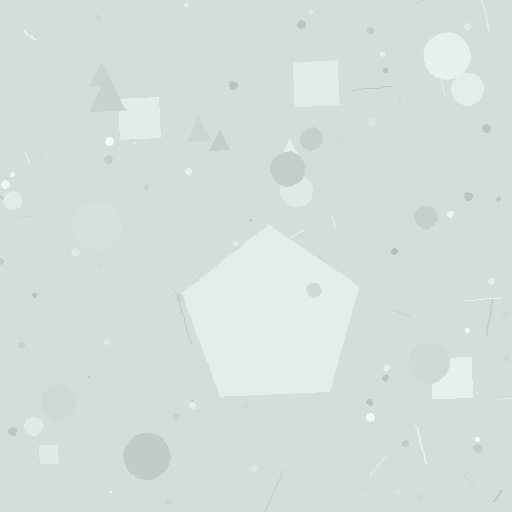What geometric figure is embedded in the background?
A pentagon is embedded in the background.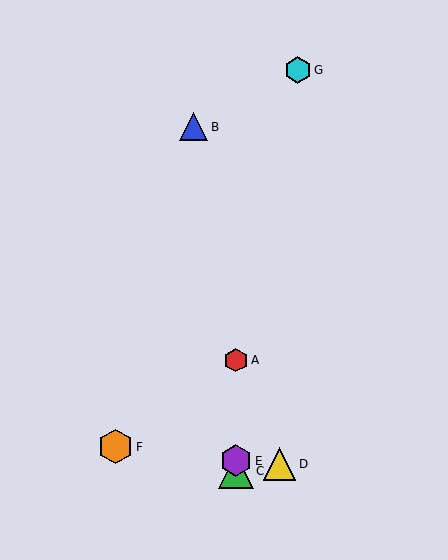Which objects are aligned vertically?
Objects A, C, E are aligned vertically.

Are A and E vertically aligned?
Yes, both are at x≈236.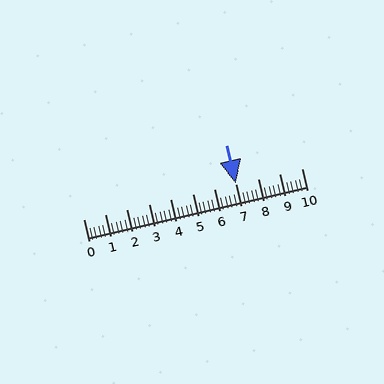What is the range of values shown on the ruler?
The ruler shows values from 0 to 10.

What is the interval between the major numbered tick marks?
The major tick marks are spaced 1 units apart.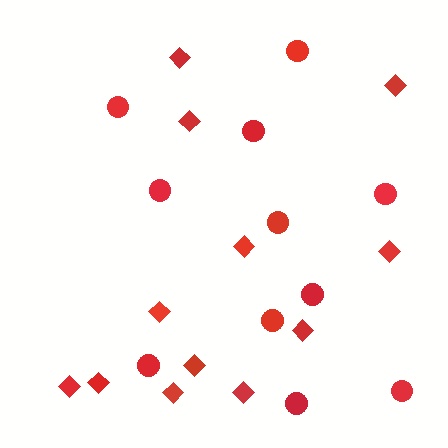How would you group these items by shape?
There are 2 groups: one group of circles (11) and one group of diamonds (12).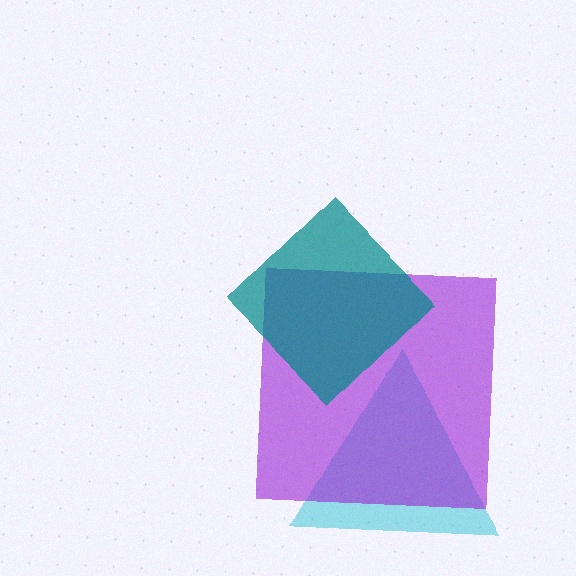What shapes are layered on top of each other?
The layered shapes are: a cyan triangle, a purple square, a teal diamond.